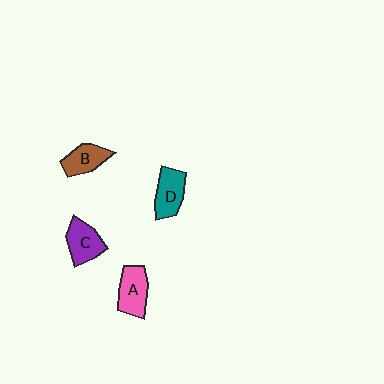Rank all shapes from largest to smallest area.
From largest to smallest: A (pink), C (purple), D (teal), B (brown).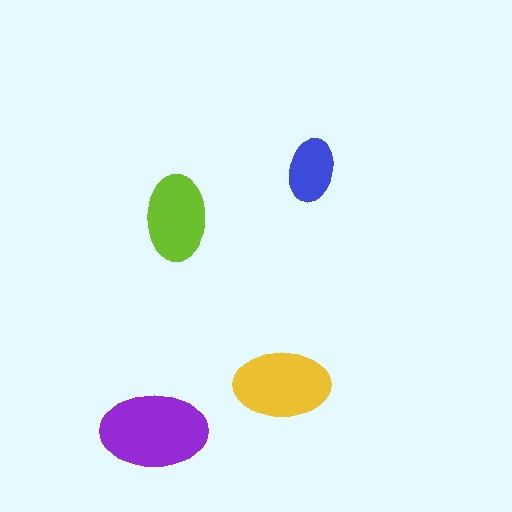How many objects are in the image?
There are 4 objects in the image.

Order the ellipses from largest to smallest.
the purple one, the yellow one, the lime one, the blue one.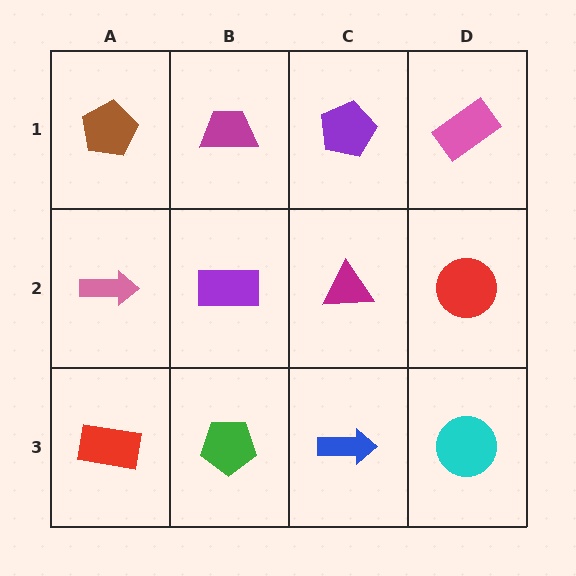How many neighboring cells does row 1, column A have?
2.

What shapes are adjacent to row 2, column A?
A brown pentagon (row 1, column A), a red rectangle (row 3, column A), a purple rectangle (row 2, column B).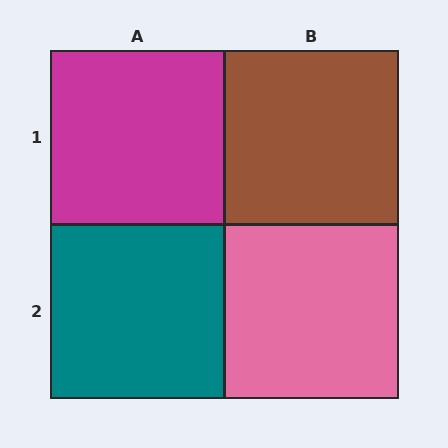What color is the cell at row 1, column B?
Brown.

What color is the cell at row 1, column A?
Magenta.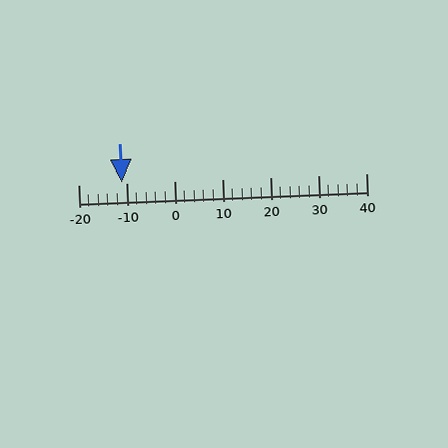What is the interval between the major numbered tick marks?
The major tick marks are spaced 10 units apart.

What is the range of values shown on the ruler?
The ruler shows values from -20 to 40.